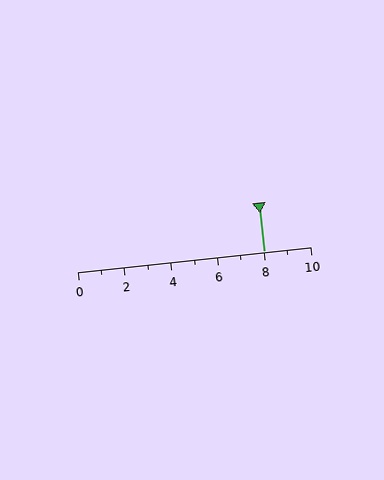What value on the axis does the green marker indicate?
The marker indicates approximately 8.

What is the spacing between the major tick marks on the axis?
The major ticks are spaced 2 apart.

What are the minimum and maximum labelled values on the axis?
The axis runs from 0 to 10.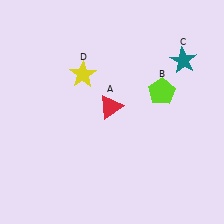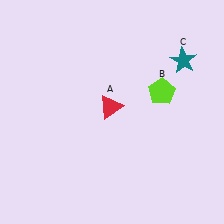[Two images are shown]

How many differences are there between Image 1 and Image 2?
There is 1 difference between the two images.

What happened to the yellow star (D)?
The yellow star (D) was removed in Image 2. It was in the top-left area of Image 1.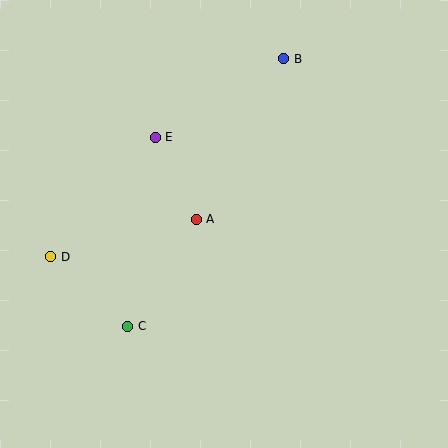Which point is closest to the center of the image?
Point A at (196, 219) is closest to the center.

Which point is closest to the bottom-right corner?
Point A is closest to the bottom-right corner.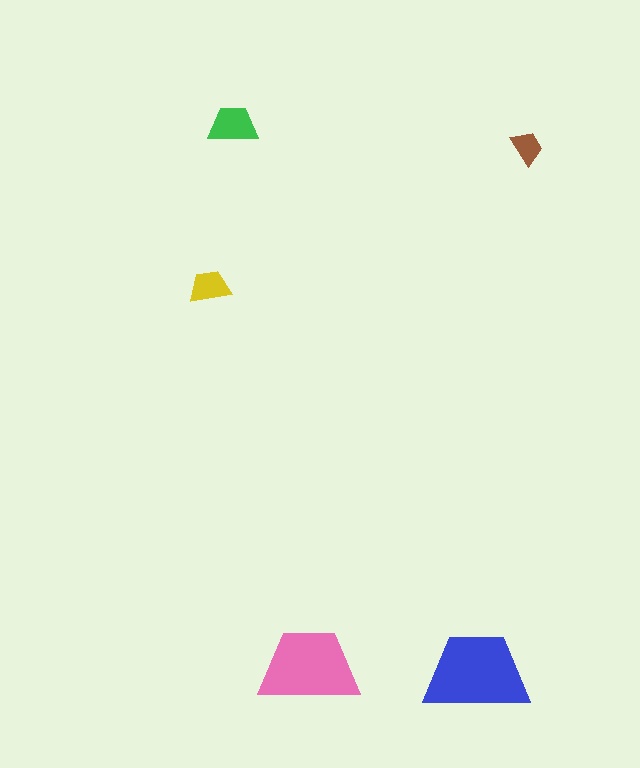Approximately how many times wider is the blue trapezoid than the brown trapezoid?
About 3 times wider.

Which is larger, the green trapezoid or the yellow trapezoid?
The green one.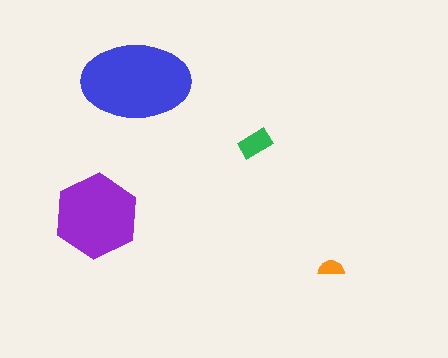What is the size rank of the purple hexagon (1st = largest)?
2nd.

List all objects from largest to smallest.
The blue ellipse, the purple hexagon, the green rectangle, the orange semicircle.